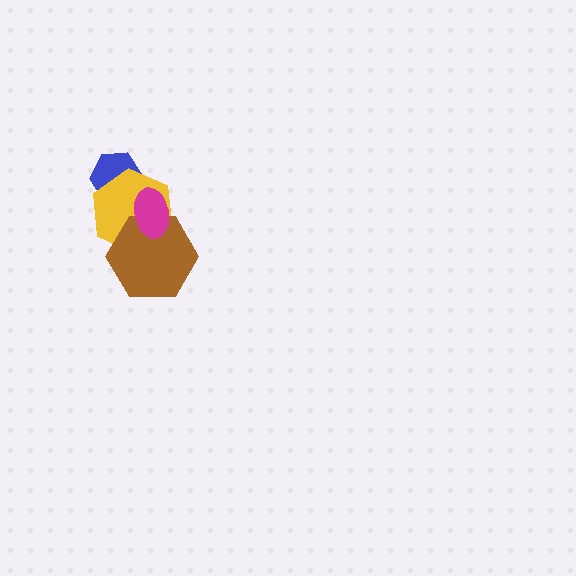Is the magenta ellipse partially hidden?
No, no other shape covers it.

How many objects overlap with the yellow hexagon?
3 objects overlap with the yellow hexagon.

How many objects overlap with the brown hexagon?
2 objects overlap with the brown hexagon.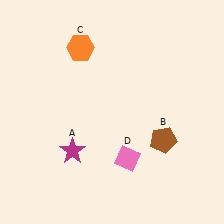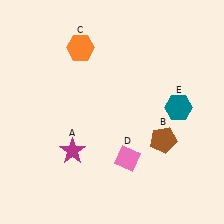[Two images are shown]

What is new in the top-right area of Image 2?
A teal hexagon (E) was added in the top-right area of Image 2.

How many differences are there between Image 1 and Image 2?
There is 1 difference between the two images.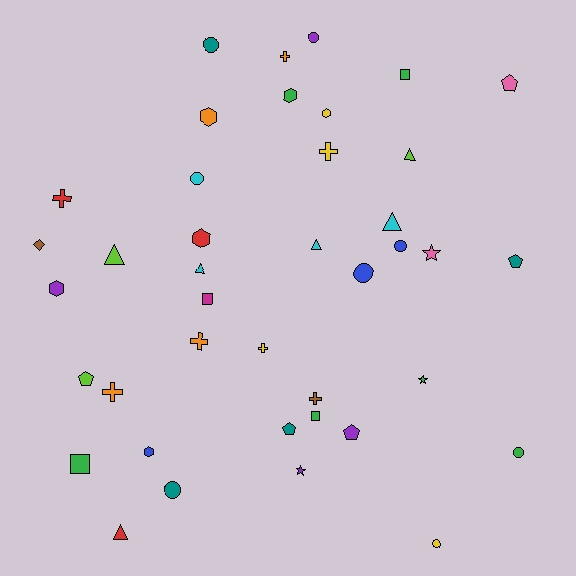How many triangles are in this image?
There are 6 triangles.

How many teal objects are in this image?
There are 4 teal objects.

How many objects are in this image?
There are 40 objects.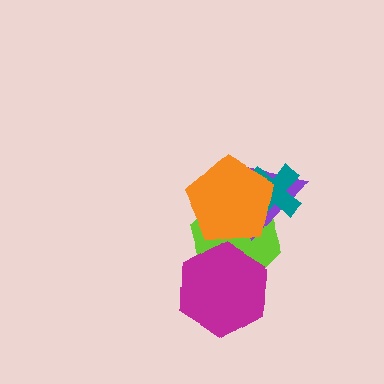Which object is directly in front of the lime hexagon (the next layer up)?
The magenta hexagon is directly in front of the lime hexagon.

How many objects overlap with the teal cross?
3 objects overlap with the teal cross.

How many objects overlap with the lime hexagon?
4 objects overlap with the lime hexagon.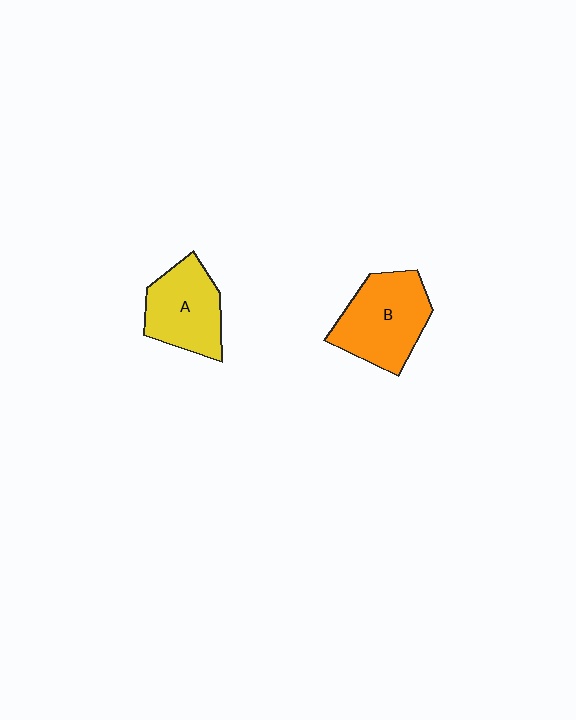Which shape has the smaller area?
Shape A (yellow).